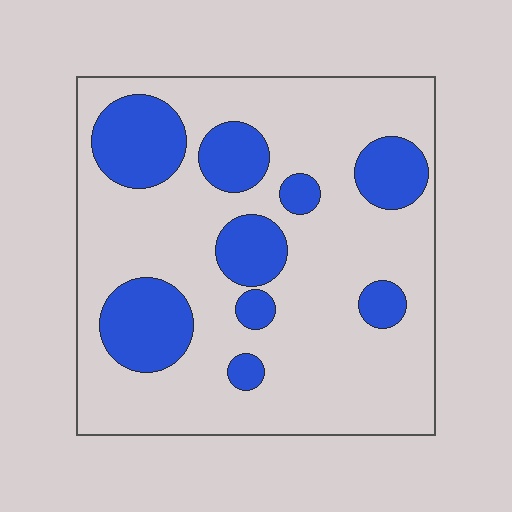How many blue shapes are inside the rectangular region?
9.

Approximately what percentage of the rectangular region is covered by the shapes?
Approximately 25%.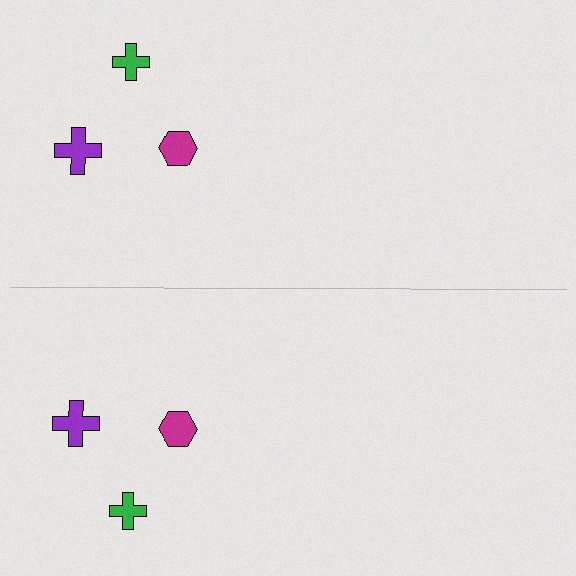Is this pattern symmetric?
Yes, this pattern has bilateral (reflection) symmetry.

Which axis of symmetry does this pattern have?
The pattern has a horizontal axis of symmetry running through the center of the image.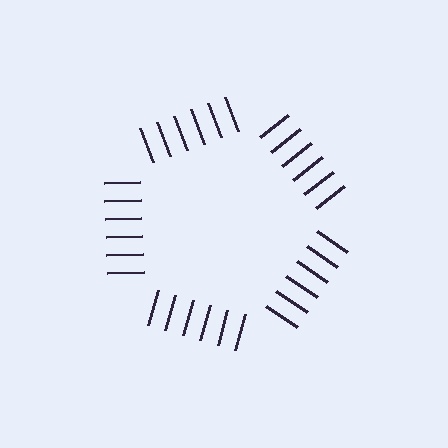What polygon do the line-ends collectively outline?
An illusory pentagon — the line segments terminate on its edges but no continuous stroke is drawn.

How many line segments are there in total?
30 — 6 along each of the 5 edges.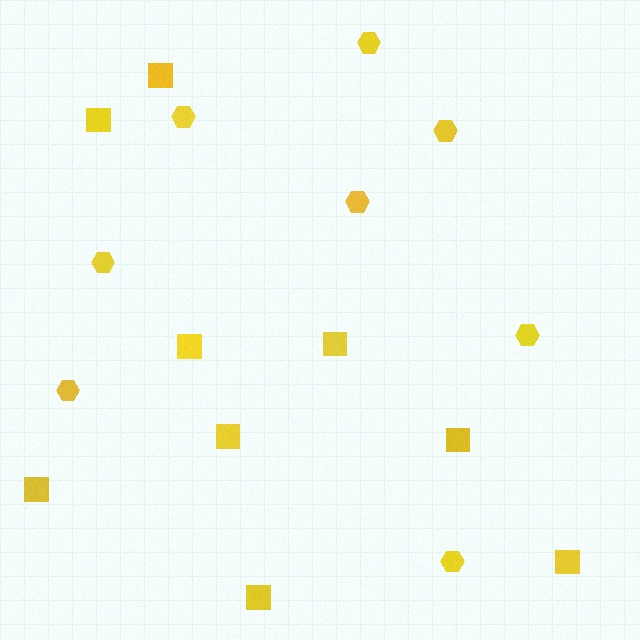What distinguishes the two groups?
There are 2 groups: one group of hexagons (8) and one group of squares (9).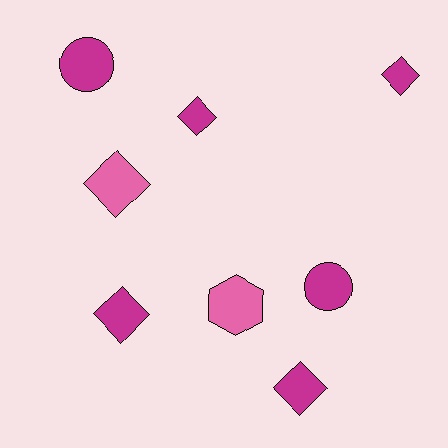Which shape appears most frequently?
Diamond, with 5 objects.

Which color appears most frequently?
Magenta, with 6 objects.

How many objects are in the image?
There are 8 objects.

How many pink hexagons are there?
There is 1 pink hexagon.